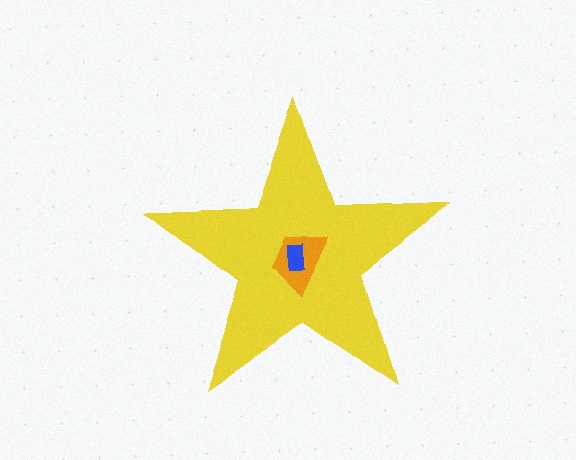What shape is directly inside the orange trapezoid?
The blue rectangle.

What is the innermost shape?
The blue rectangle.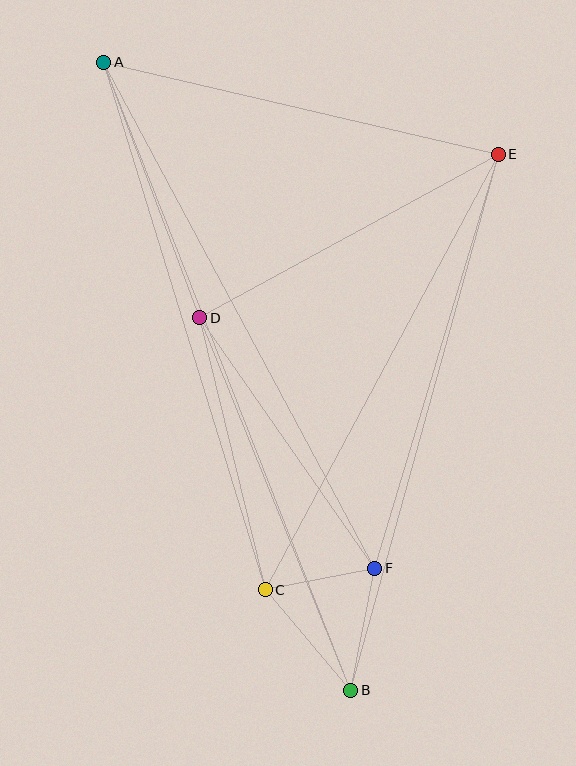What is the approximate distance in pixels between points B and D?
The distance between B and D is approximately 402 pixels.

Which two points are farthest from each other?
Points A and B are farthest from each other.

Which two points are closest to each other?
Points C and F are closest to each other.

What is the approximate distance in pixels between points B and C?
The distance between B and C is approximately 132 pixels.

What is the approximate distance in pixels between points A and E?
The distance between A and E is approximately 405 pixels.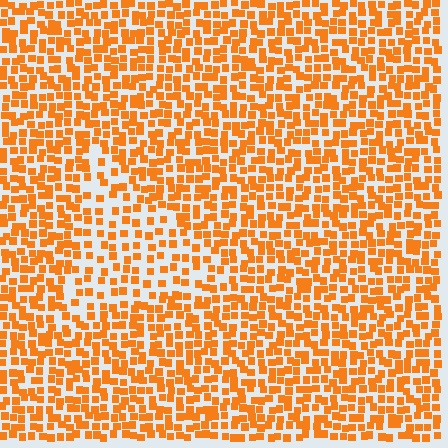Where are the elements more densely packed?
The elements are more densely packed outside the triangle boundary.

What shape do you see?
I see a triangle.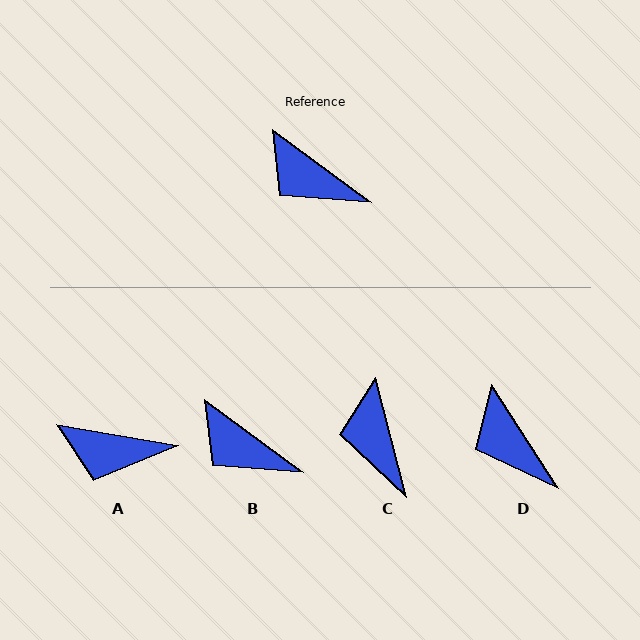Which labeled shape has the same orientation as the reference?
B.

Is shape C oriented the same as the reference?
No, it is off by about 39 degrees.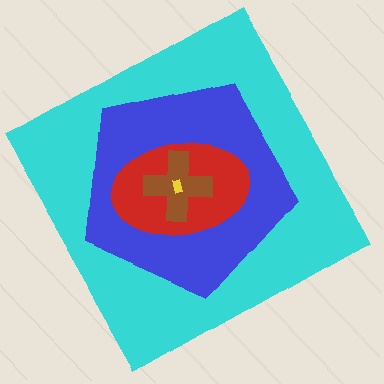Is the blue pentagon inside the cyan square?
Yes.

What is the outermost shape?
The cyan square.